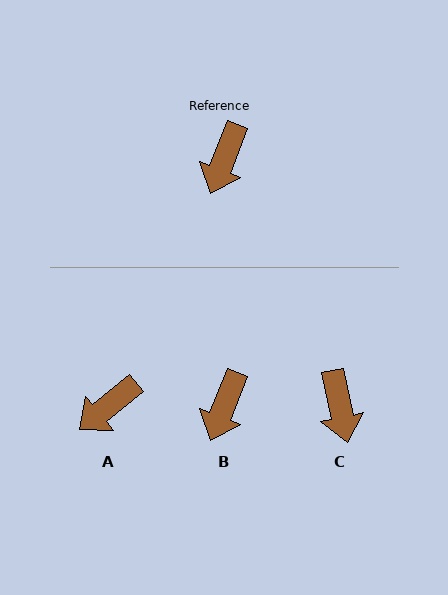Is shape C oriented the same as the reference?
No, it is off by about 33 degrees.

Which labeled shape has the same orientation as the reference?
B.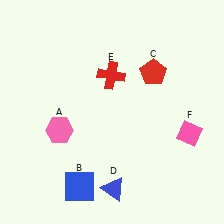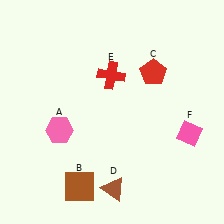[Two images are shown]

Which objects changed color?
B changed from blue to brown. D changed from blue to brown.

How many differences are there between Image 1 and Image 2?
There are 2 differences between the two images.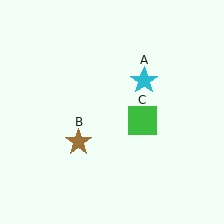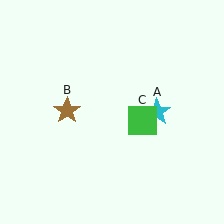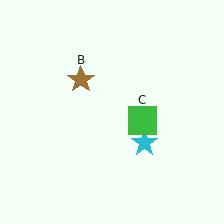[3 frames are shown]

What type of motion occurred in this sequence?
The cyan star (object A), brown star (object B) rotated clockwise around the center of the scene.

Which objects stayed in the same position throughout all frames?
Green square (object C) remained stationary.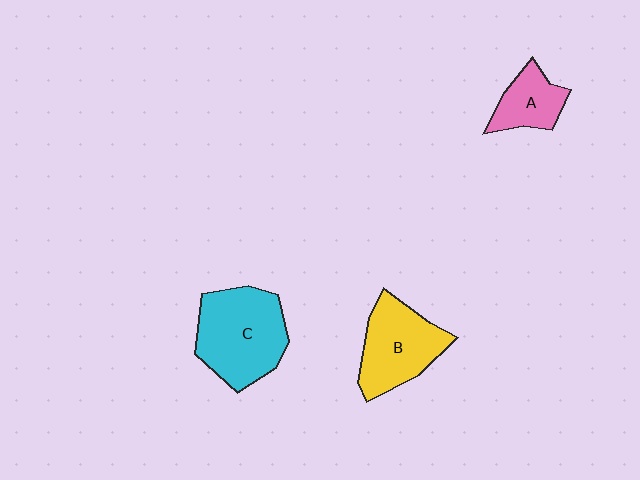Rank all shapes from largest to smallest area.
From largest to smallest: C (cyan), B (yellow), A (pink).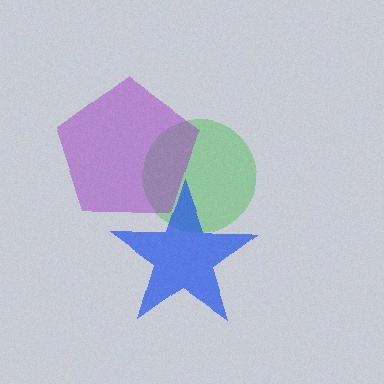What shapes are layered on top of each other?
The layered shapes are: a green circle, a blue star, a purple pentagon.